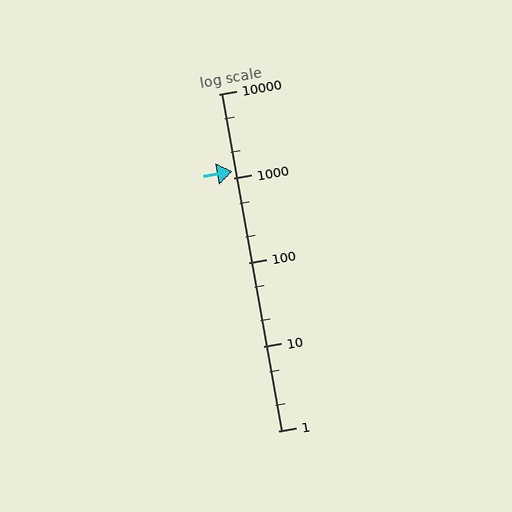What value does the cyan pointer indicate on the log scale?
The pointer indicates approximately 1200.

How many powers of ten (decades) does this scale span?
The scale spans 4 decades, from 1 to 10000.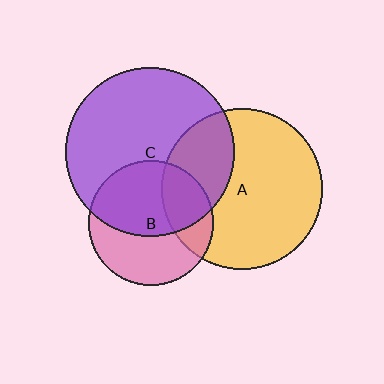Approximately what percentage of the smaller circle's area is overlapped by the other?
Approximately 25%.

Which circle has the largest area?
Circle C (purple).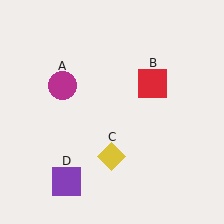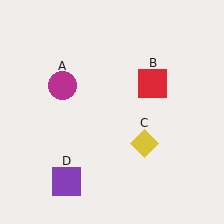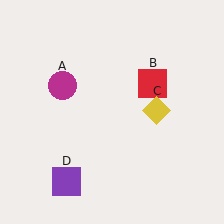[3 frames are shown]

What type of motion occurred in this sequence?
The yellow diamond (object C) rotated counterclockwise around the center of the scene.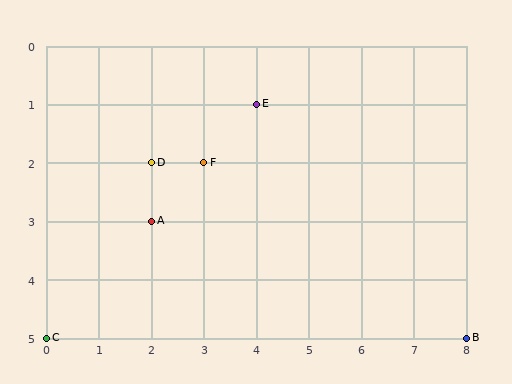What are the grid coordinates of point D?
Point D is at grid coordinates (2, 2).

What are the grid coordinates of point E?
Point E is at grid coordinates (4, 1).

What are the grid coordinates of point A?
Point A is at grid coordinates (2, 3).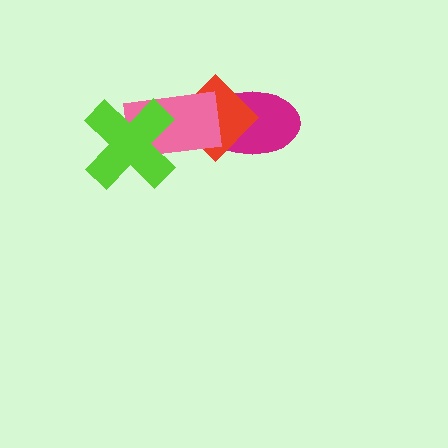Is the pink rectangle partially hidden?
Yes, it is partially covered by another shape.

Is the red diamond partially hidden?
Yes, it is partially covered by another shape.